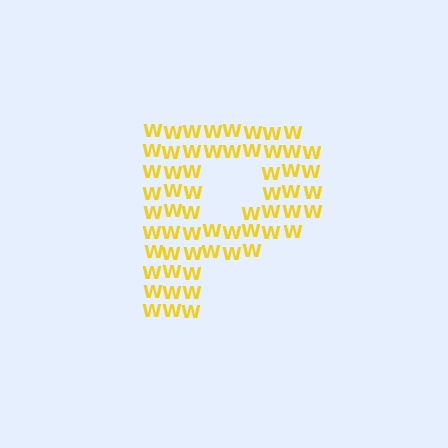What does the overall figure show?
The overall figure shows the letter P.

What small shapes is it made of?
It is made of small letter W's.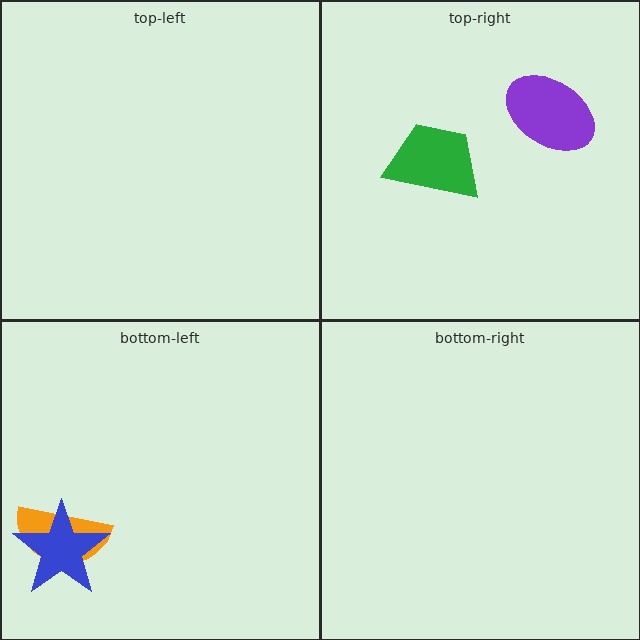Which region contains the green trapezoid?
The top-right region.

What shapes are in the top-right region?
The green trapezoid, the purple ellipse.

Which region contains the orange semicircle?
The bottom-left region.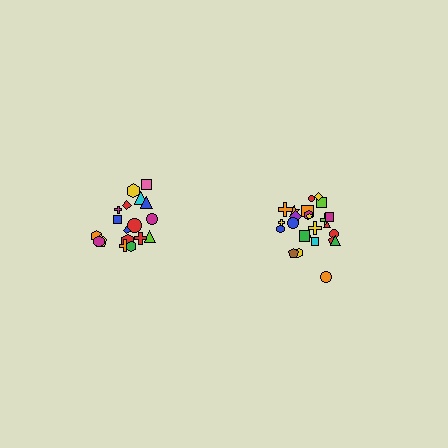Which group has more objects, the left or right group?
The right group.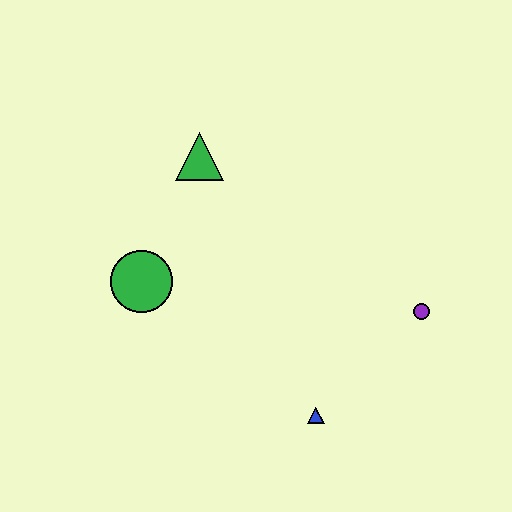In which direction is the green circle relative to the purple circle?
The green circle is to the left of the purple circle.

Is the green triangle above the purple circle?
Yes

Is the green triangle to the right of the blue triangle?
No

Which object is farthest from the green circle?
The purple circle is farthest from the green circle.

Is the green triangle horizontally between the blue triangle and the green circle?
Yes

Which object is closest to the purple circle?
The blue triangle is closest to the purple circle.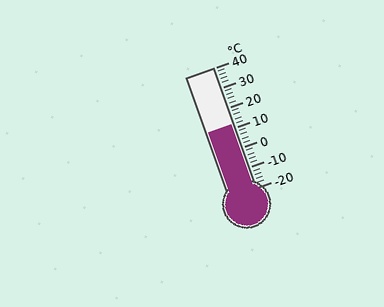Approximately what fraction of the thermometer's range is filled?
The thermometer is filled to approximately 55% of its range.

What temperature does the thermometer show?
The thermometer shows approximately 12°C.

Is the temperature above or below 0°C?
The temperature is above 0°C.